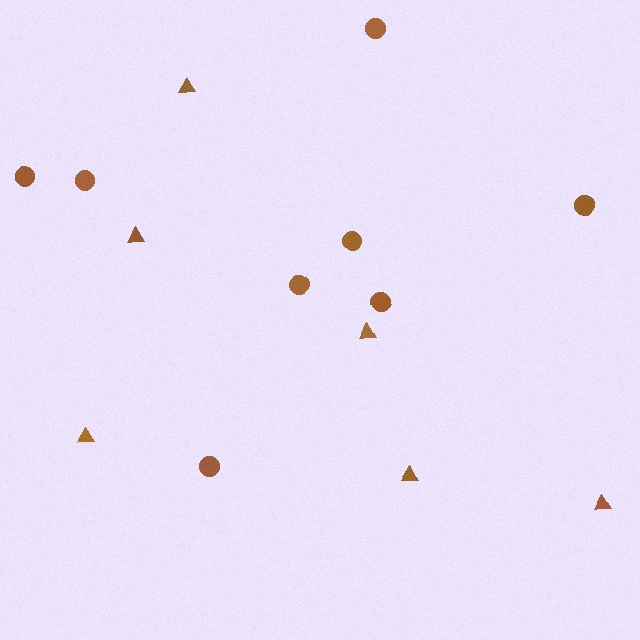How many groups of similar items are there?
There are 2 groups: one group of triangles (6) and one group of circles (8).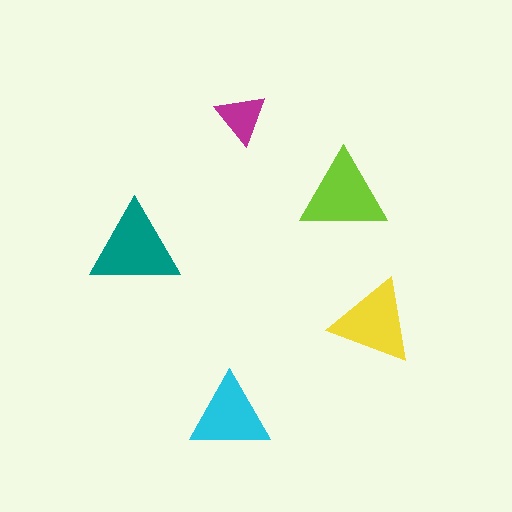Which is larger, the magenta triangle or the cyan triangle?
The cyan one.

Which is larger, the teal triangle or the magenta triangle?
The teal one.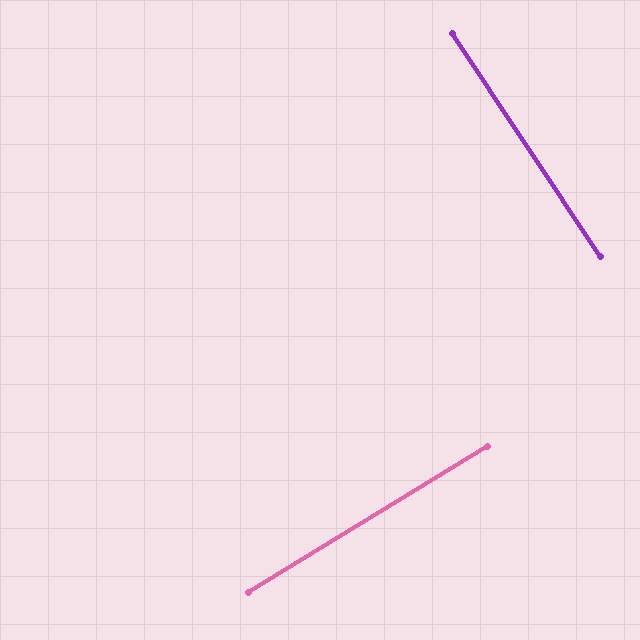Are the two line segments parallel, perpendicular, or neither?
Perpendicular — they meet at approximately 88°.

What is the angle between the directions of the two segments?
Approximately 88 degrees.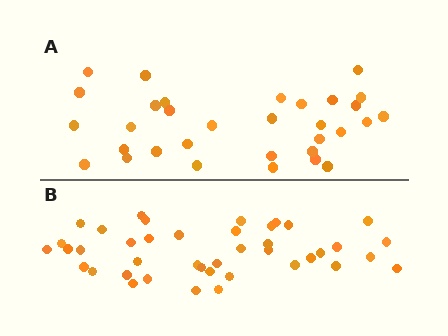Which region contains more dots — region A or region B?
Region B (the bottom region) has more dots.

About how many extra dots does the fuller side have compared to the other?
Region B has roughly 8 or so more dots than region A.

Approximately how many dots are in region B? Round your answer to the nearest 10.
About 40 dots. (The exact count is 41, which rounds to 40.)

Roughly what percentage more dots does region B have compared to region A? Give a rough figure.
About 30% more.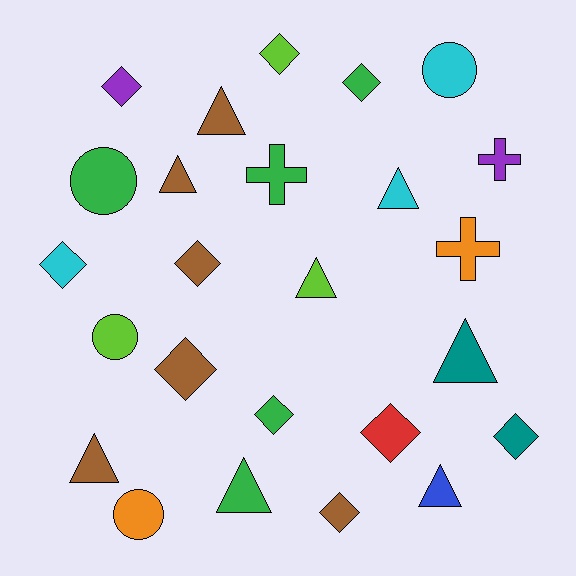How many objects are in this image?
There are 25 objects.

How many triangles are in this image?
There are 8 triangles.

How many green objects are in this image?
There are 5 green objects.